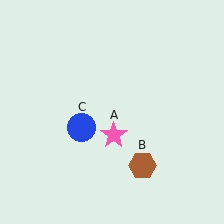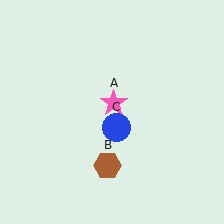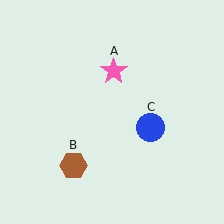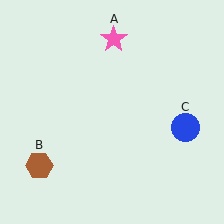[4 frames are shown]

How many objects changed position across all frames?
3 objects changed position: pink star (object A), brown hexagon (object B), blue circle (object C).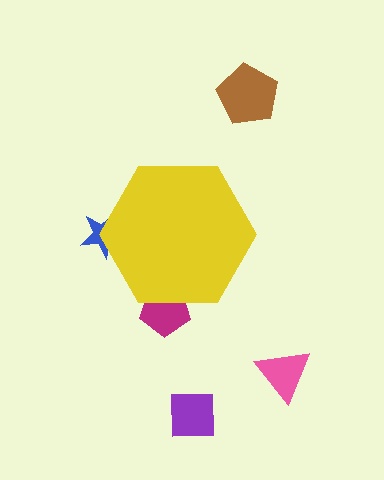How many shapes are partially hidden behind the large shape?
2 shapes are partially hidden.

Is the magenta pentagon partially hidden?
Yes, the magenta pentagon is partially hidden behind the yellow hexagon.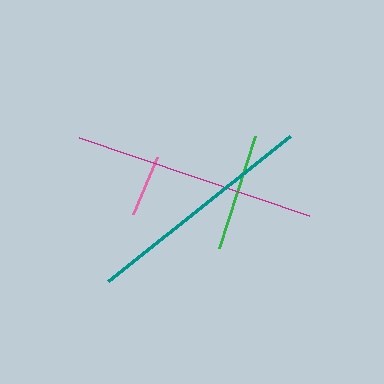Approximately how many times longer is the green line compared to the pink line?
The green line is approximately 1.9 times the length of the pink line.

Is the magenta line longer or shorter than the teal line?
The magenta line is longer than the teal line.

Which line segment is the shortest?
The pink line is the shortest at approximately 62 pixels.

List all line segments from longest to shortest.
From longest to shortest: magenta, teal, green, pink.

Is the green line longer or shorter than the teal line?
The teal line is longer than the green line.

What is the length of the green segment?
The green segment is approximately 118 pixels long.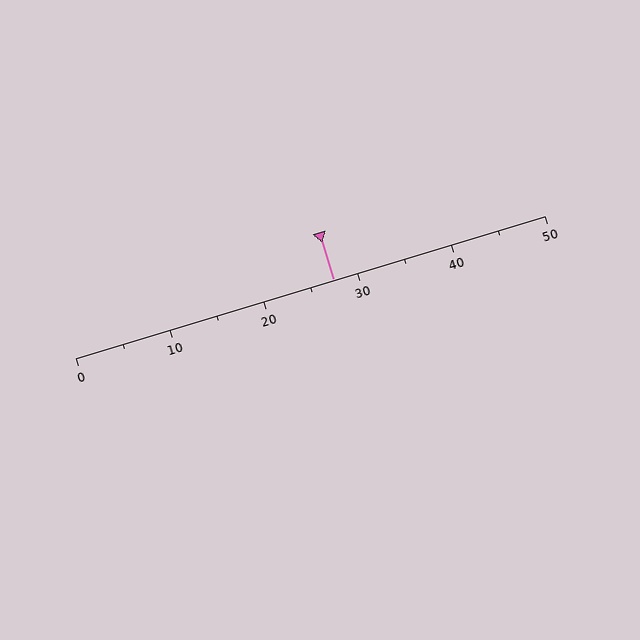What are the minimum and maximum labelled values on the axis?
The axis runs from 0 to 50.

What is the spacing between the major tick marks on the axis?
The major ticks are spaced 10 apart.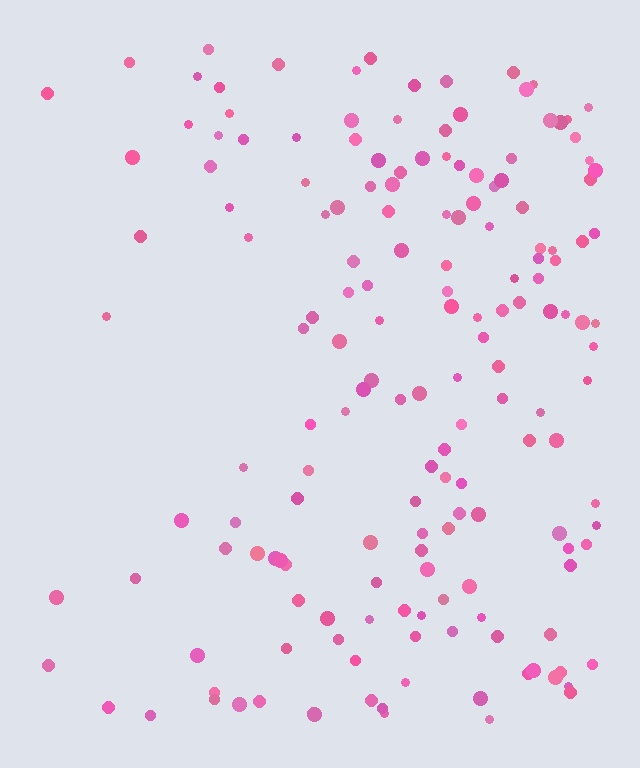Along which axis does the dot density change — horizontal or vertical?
Horizontal.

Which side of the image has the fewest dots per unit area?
The left.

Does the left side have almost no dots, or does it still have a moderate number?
Still a moderate number, just noticeably fewer than the right.